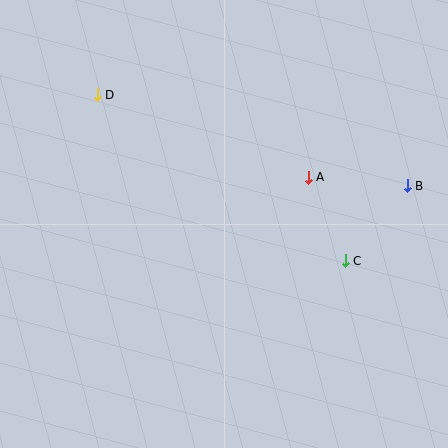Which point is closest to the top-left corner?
Point D is closest to the top-left corner.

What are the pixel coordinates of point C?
Point C is at (345, 261).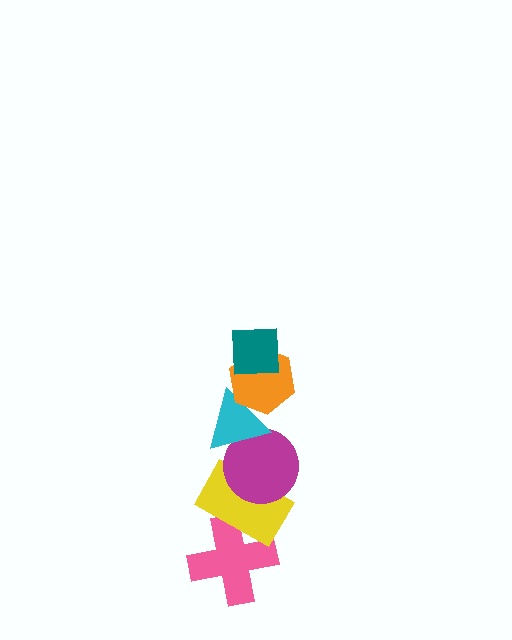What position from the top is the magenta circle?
The magenta circle is 4th from the top.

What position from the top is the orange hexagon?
The orange hexagon is 2nd from the top.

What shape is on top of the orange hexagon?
The teal square is on top of the orange hexagon.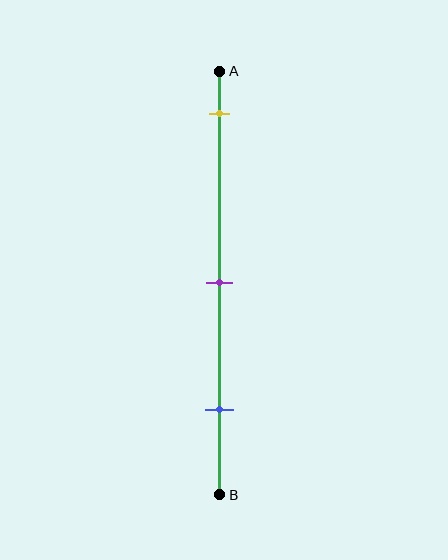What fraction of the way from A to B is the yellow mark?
The yellow mark is approximately 10% (0.1) of the way from A to B.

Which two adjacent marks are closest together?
The purple and blue marks are the closest adjacent pair.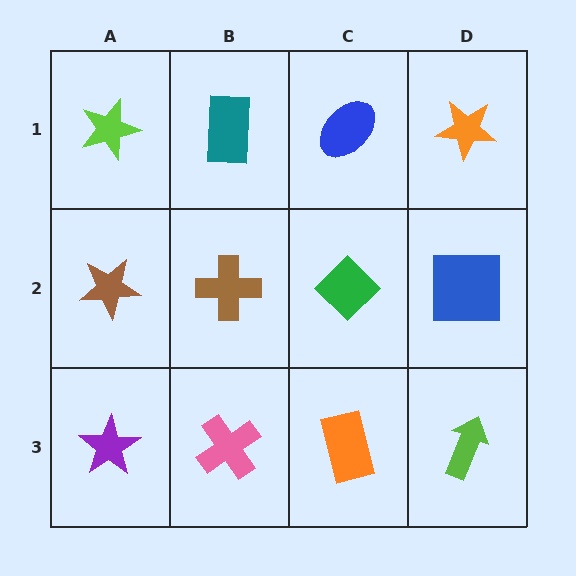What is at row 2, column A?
A brown star.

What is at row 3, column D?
A lime arrow.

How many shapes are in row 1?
4 shapes.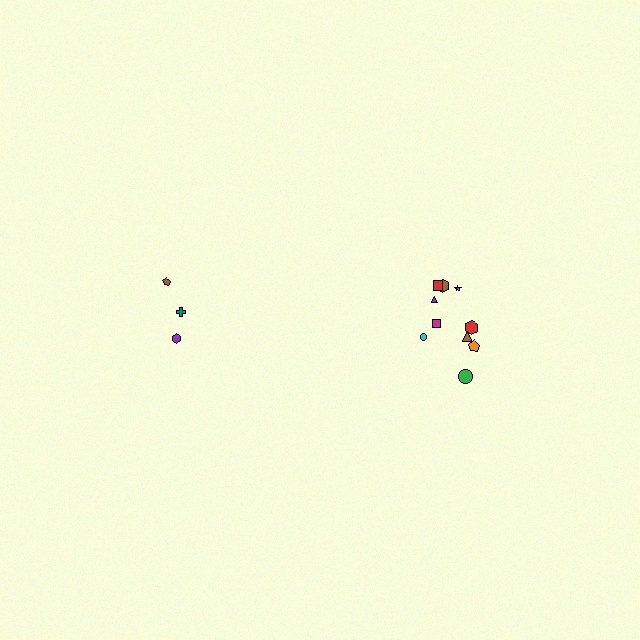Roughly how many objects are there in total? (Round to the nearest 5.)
Roughly 15 objects in total.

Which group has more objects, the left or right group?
The right group.